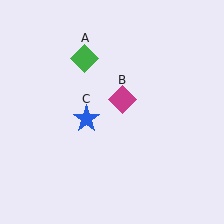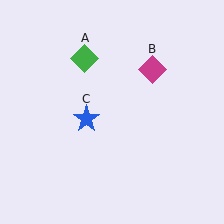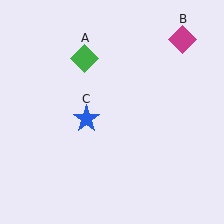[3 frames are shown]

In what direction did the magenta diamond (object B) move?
The magenta diamond (object B) moved up and to the right.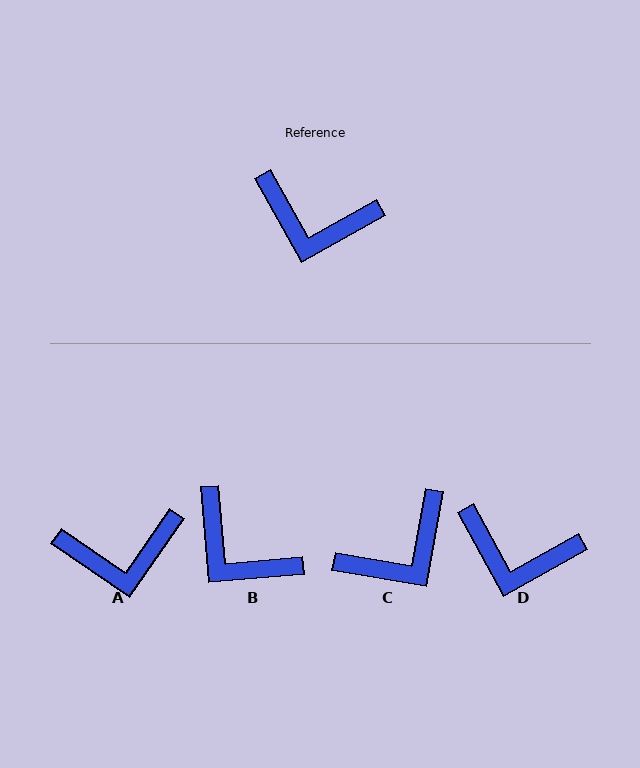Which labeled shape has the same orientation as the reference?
D.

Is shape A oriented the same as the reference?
No, it is off by about 26 degrees.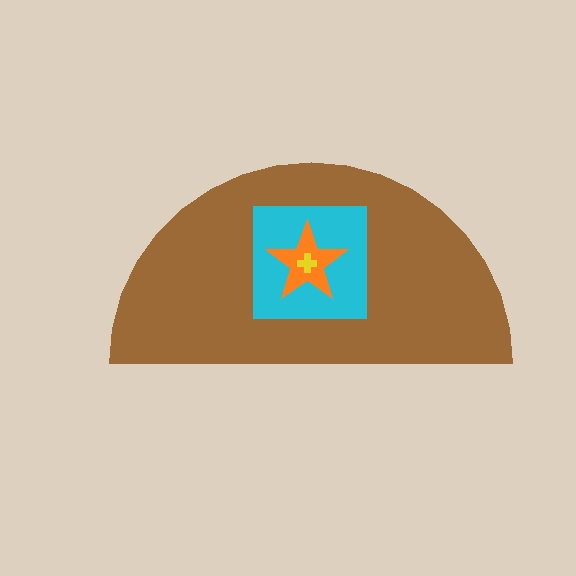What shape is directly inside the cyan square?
The orange star.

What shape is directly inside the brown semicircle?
The cyan square.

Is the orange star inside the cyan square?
Yes.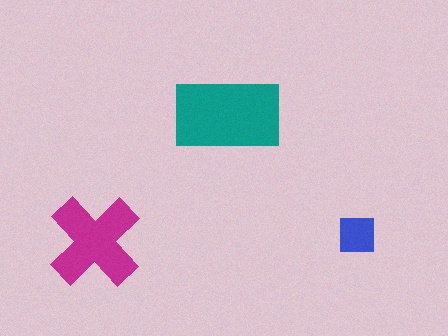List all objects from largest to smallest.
The teal rectangle, the magenta cross, the blue square.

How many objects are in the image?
There are 3 objects in the image.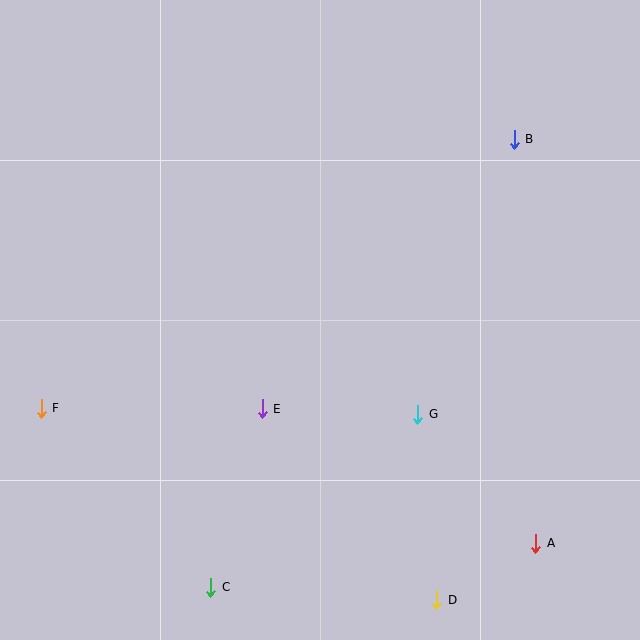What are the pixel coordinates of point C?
Point C is at (211, 587).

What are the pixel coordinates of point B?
Point B is at (514, 139).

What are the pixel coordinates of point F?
Point F is at (41, 408).